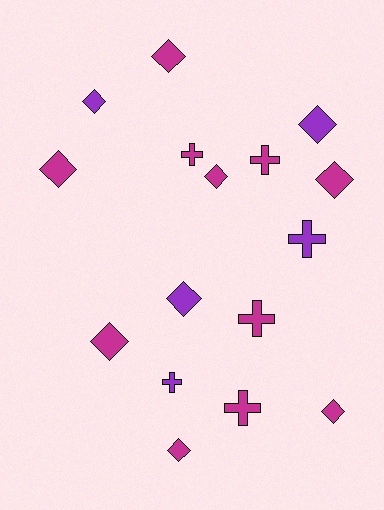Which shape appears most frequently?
Diamond, with 10 objects.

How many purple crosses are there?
There are 2 purple crosses.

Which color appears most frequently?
Magenta, with 11 objects.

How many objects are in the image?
There are 16 objects.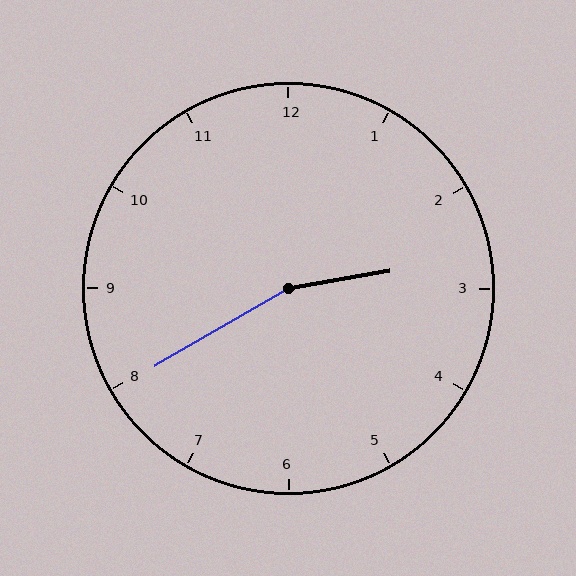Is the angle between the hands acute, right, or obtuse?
It is obtuse.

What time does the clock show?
2:40.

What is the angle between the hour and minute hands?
Approximately 160 degrees.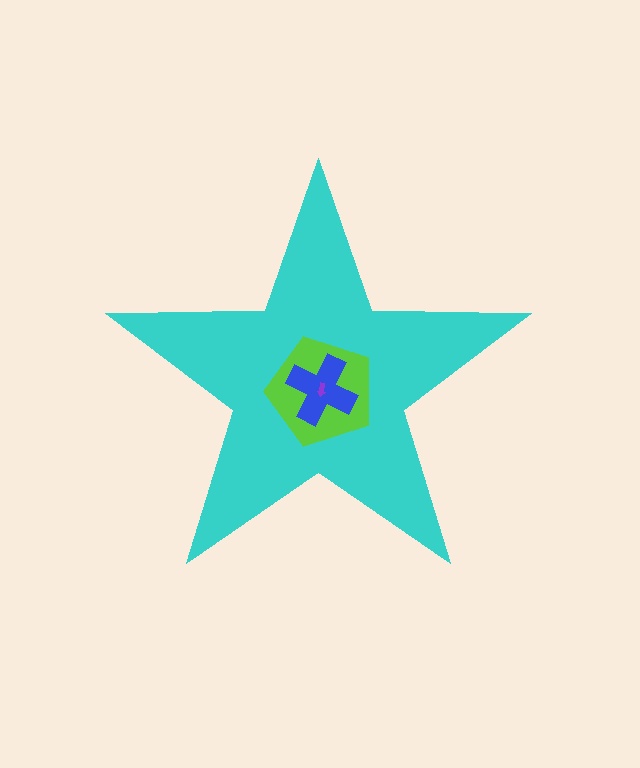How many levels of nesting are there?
4.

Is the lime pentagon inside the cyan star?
Yes.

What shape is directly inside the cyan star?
The lime pentagon.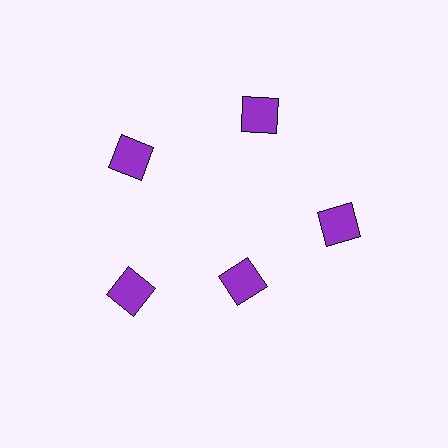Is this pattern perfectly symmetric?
No. The 5 purple squares are arranged in a ring, but one element near the 5 o'clock position is pulled inward toward the center, breaking the 5-fold rotational symmetry.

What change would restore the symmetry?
The symmetry would be restored by moving it outward, back onto the ring so that all 5 squares sit at equal angles and equal distance from the center.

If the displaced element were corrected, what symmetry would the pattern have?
It would have 5-fold rotational symmetry — the pattern would map onto itself every 72 degrees.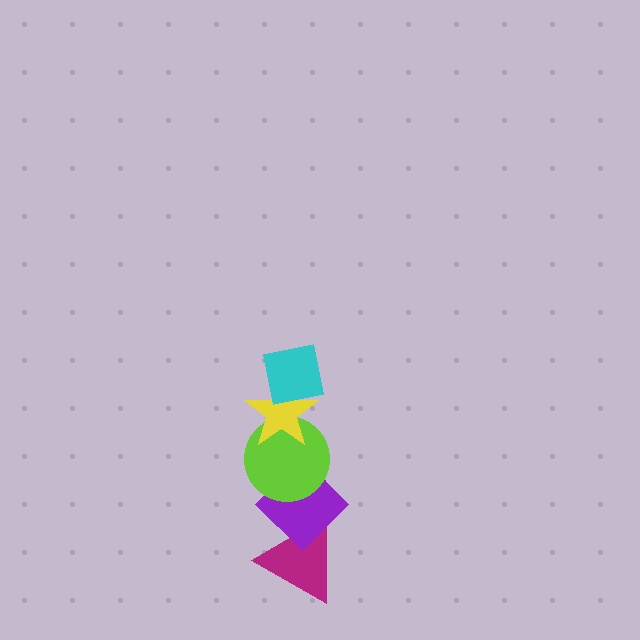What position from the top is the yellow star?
The yellow star is 2nd from the top.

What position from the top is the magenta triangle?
The magenta triangle is 5th from the top.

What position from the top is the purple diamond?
The purple diamond is 4th from the top.